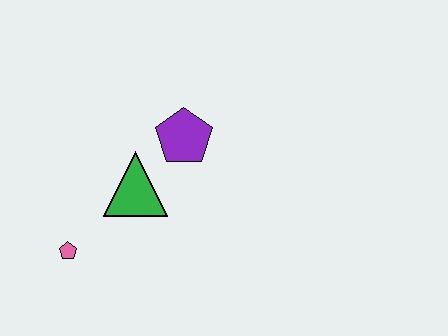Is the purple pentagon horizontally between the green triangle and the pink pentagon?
No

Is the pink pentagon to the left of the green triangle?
Yes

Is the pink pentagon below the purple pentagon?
Yes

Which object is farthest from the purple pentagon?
The pink pentagon is farthest from the purple pentagon.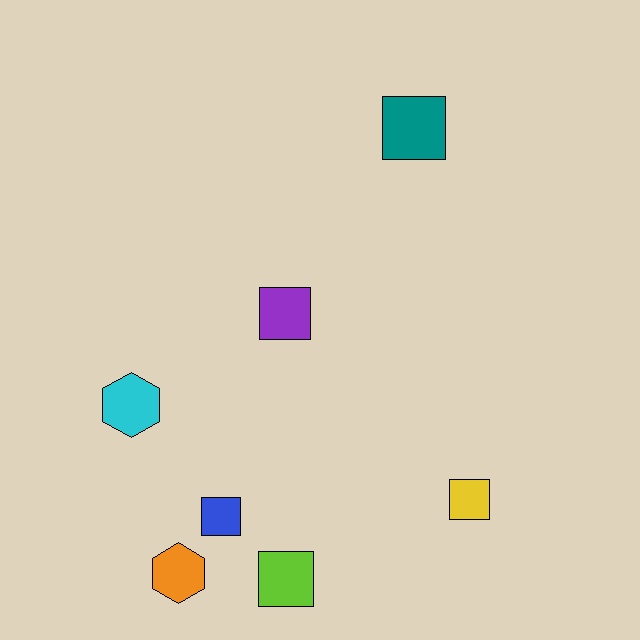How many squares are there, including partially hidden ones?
There are 5 squares.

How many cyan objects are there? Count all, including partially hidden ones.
There is 1 cyan object.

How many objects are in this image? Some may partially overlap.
There are 7 objects.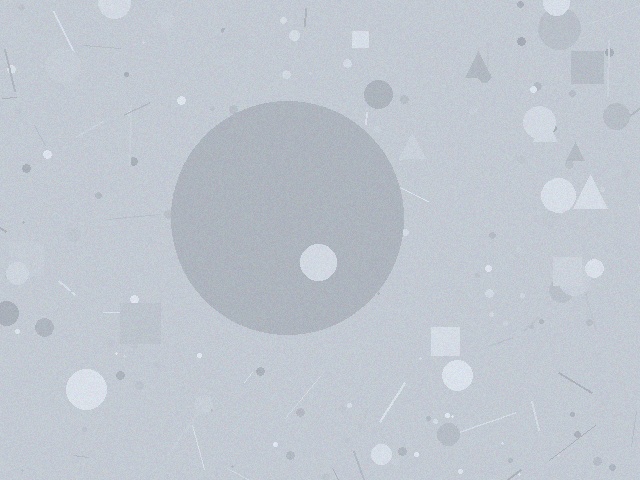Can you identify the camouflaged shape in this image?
The camouflaged shape is a circle.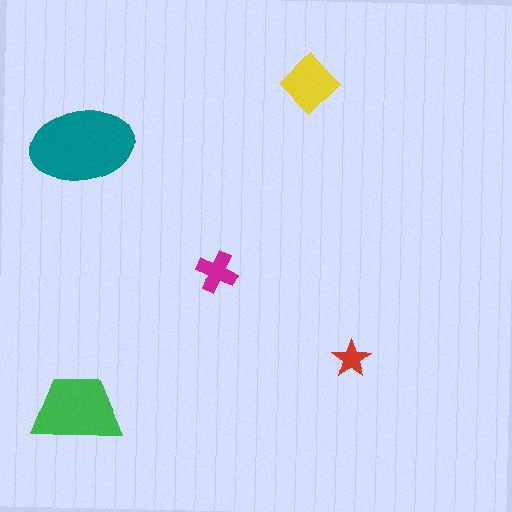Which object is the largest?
The teal ellipse.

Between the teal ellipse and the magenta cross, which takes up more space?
The teal ellipse.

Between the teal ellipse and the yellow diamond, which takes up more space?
The teal ellipse.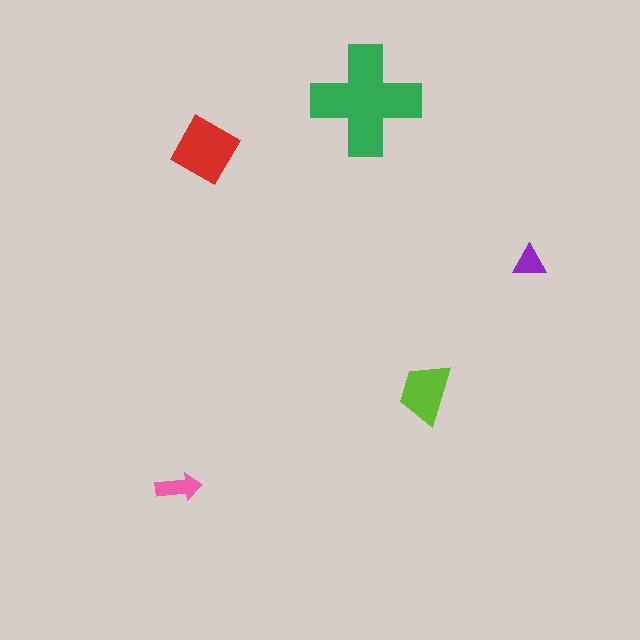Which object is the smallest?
The purple triangle.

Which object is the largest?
The green cross.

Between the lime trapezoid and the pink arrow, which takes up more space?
The lime trapezoid.